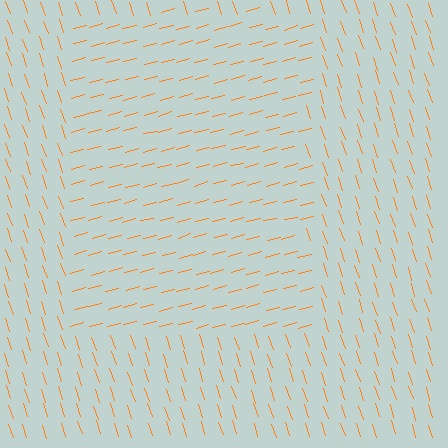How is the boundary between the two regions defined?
The boundary is defined purely by a change in line orientation (approximately 86 degrees difference). All lines are the same color and thickness.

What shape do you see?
I see a rectangle.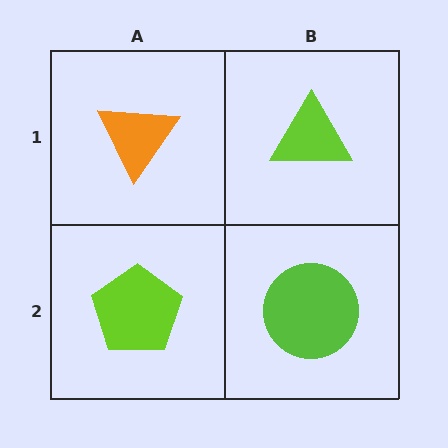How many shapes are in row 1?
2 shapes.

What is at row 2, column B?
A lime circle.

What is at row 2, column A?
A lime pentagon.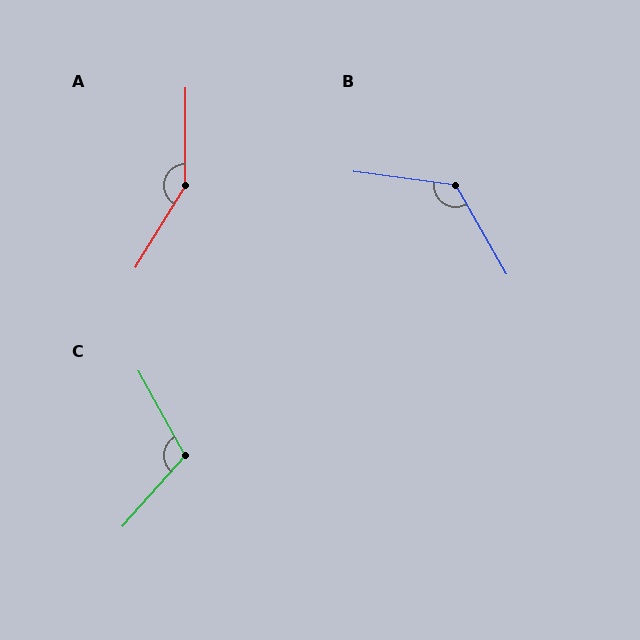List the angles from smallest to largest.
C (110°), B (127°), A (149°).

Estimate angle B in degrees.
Approximately 127 degrees.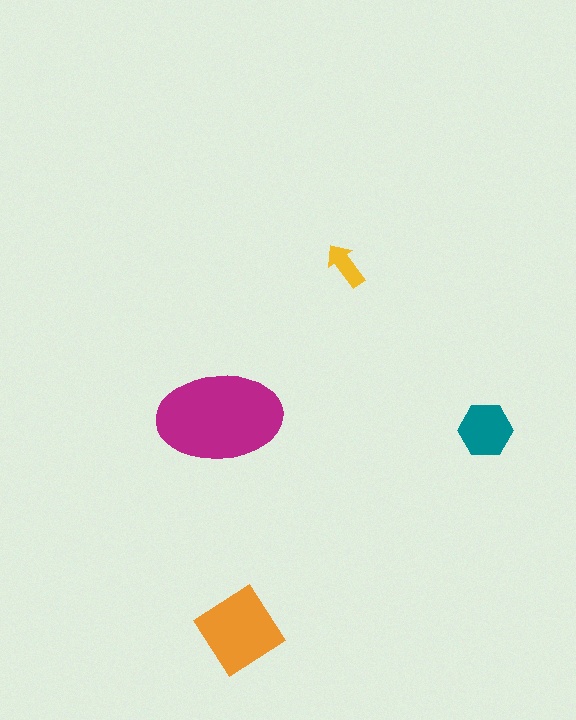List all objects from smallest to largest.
The yellow arrow, the teal hexagon, the orange diamond, the magenta ellipse.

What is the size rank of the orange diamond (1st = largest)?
2nd.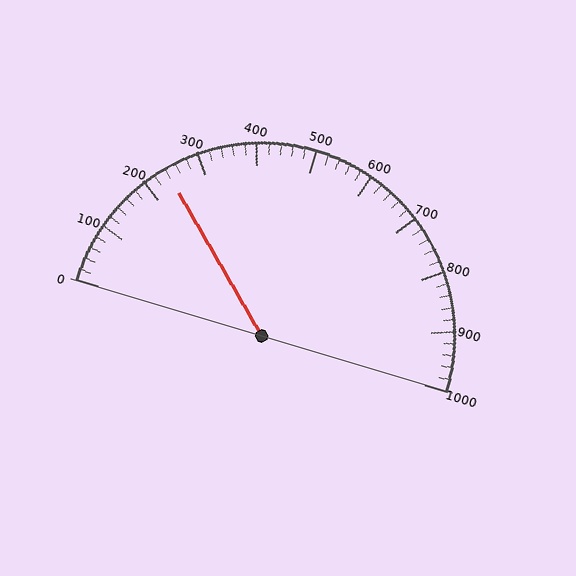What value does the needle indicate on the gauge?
The needle indicates approximately 240.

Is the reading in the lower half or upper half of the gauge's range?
The reading is in the lower half of the range (0 to 1000).